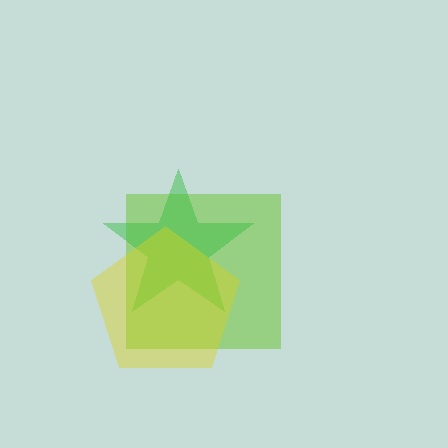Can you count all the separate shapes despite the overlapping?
Yes, there are 3 separate shapes.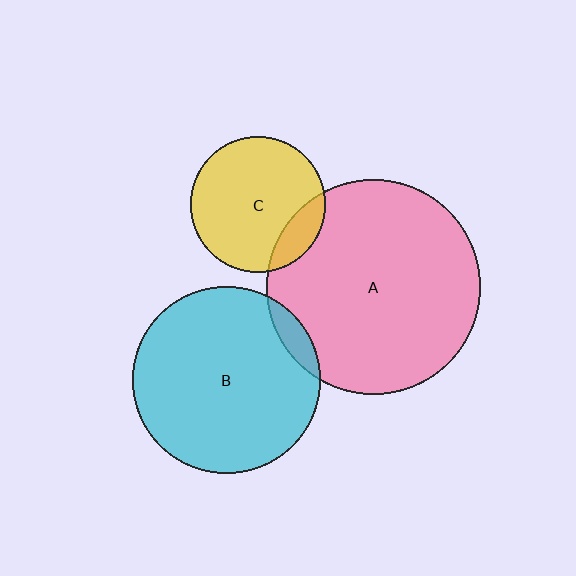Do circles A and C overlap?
Yes.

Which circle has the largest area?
Circle A (pink).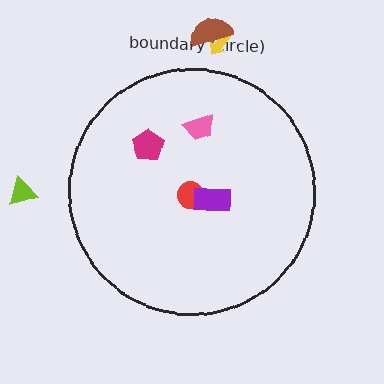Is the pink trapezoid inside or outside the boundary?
Inside.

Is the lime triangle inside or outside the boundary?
Outside.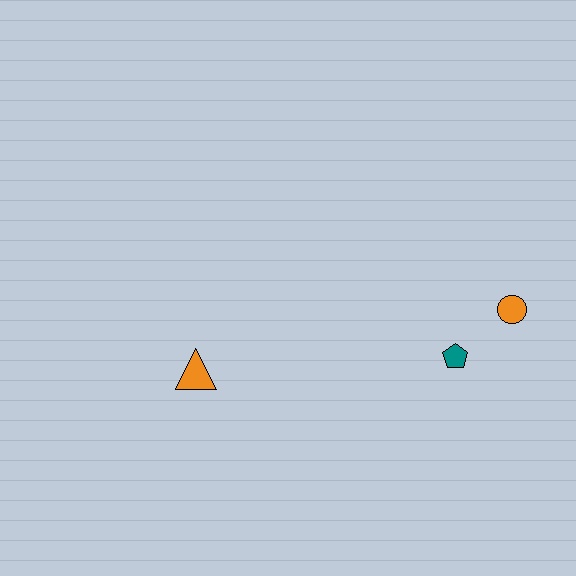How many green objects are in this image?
There are no green objects.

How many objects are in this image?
There are 3 objects.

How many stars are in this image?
There are no stars.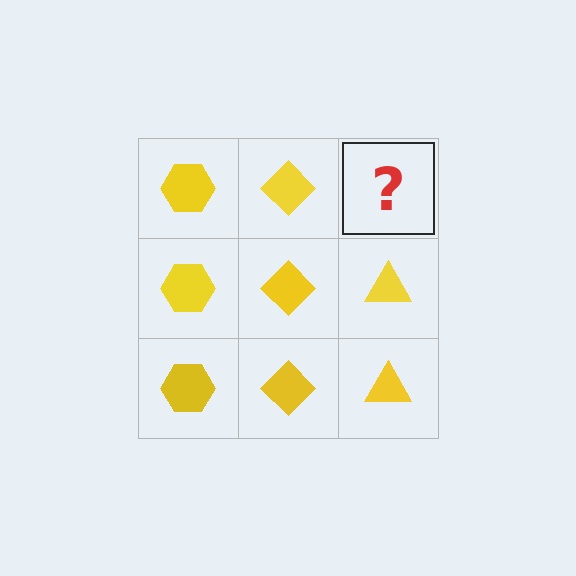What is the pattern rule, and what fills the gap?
The rule is that each column has a consistent shape. The gap should be filled with a yellow triangle.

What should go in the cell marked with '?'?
The missing cell should contain a yellow triangle.